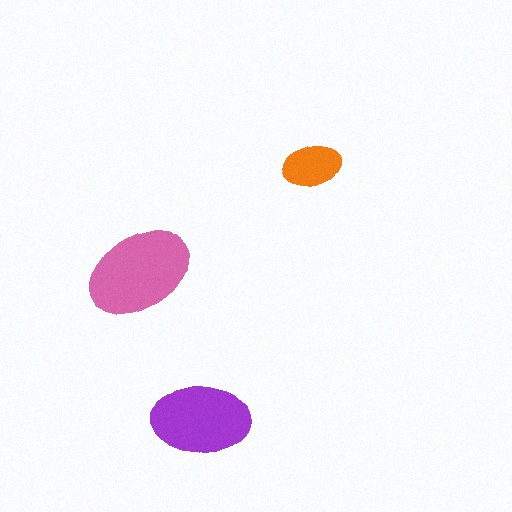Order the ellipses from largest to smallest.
the pink one, the purple one, the orange one.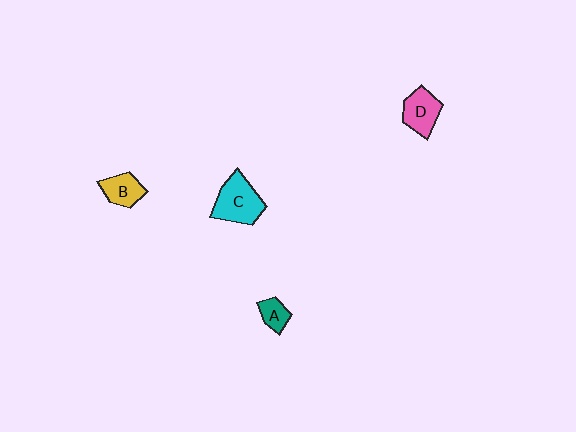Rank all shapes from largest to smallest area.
From largest to smallest: C (cyan), D (pink), B (yellow), A (teal).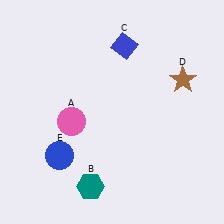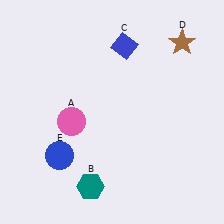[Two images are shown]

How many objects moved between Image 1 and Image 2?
1 object moved between the two images.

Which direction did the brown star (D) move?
The brown star (D) moved up.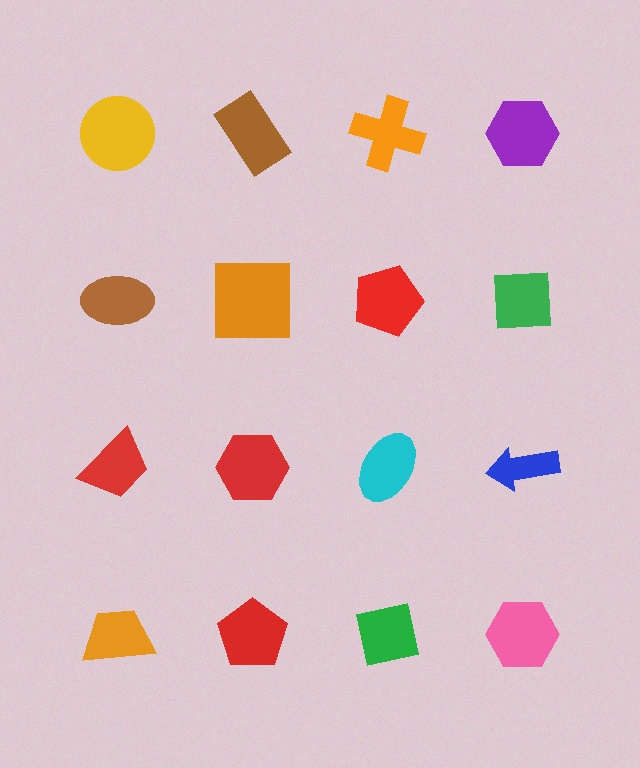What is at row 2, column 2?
An orange square.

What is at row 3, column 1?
A red trapezoid.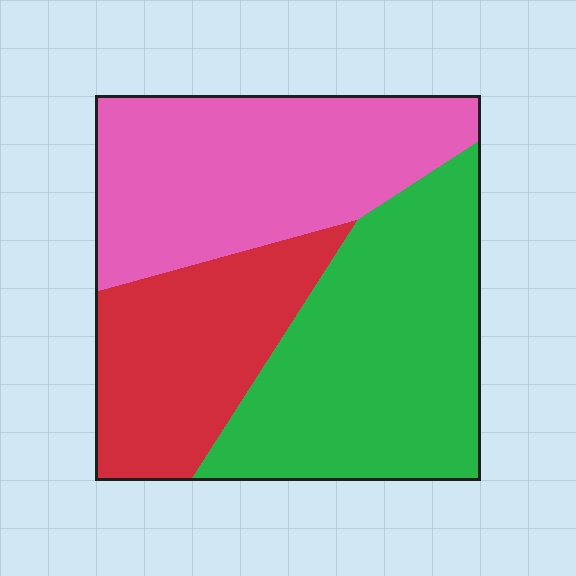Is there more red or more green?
Green.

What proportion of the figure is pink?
Pink covers roughly 35% of the figure.